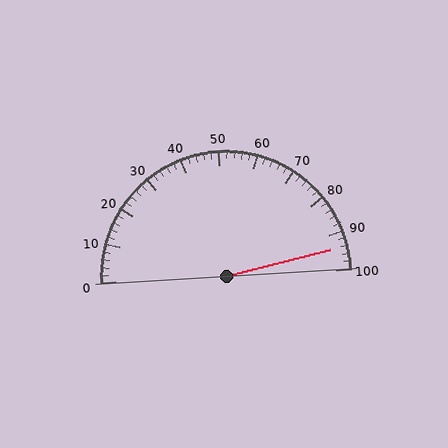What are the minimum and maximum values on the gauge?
The gauge ranges from 0 to 100.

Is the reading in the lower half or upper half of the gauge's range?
The reading is in the upper half of the range (0 to 100).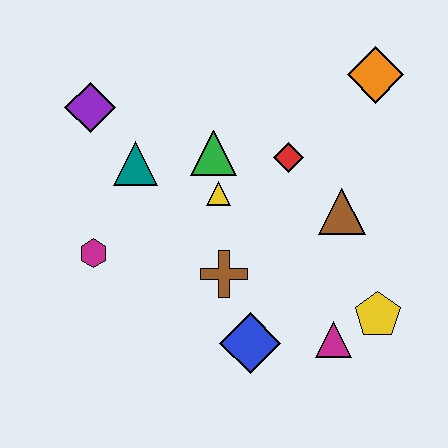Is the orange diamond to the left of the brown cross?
No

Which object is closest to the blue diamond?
The brown cross is closest to the blue diamond.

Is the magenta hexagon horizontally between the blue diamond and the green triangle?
No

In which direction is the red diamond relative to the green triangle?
The red diamond is to the right of the green triangle.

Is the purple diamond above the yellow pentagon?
Yes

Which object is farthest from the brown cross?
The orange diamond is farthest from the brown cross.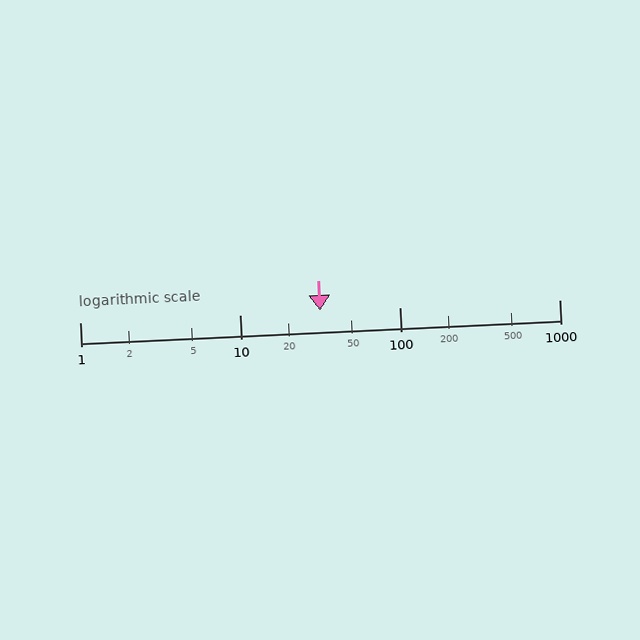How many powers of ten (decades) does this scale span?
The scale spans 3 decades, from 1 to 1000.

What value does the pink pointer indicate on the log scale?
The pointer indicates approximately 32.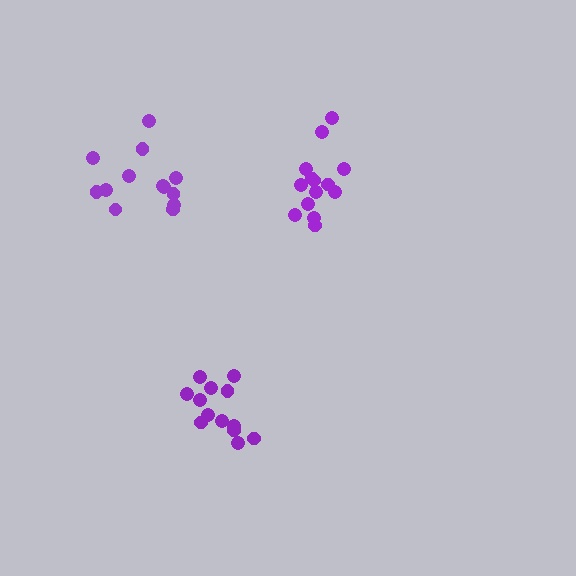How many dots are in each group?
Group 1: 14 dots, Group 2: 13 dots, Group 3: 13 dots (40 total).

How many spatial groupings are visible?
There are 3 spatial groupings.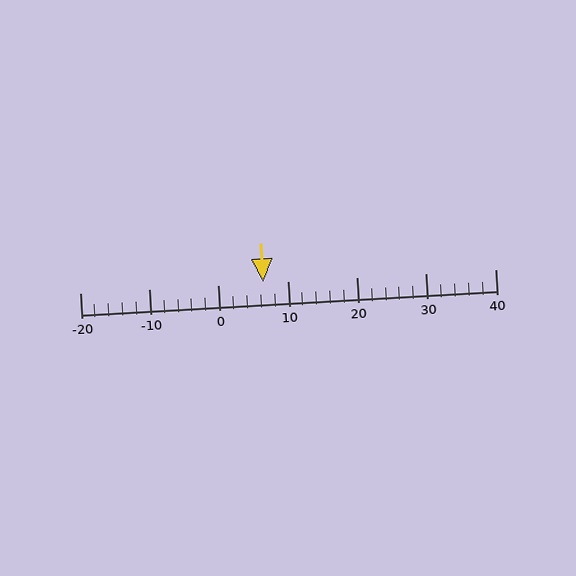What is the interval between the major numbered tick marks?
The major tick marks are spaced 10 units apart.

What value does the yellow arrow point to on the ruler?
The yellow arrow points to approximately 6.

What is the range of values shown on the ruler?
The ruler shows values from -20 to 40.